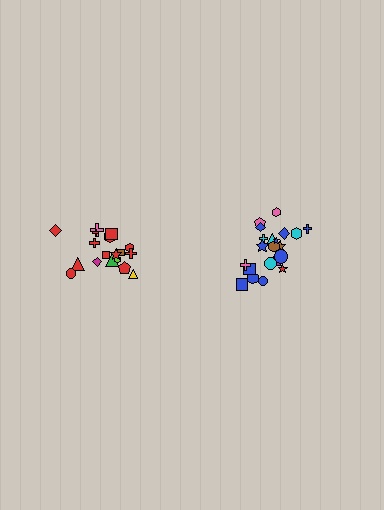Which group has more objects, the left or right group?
The right group.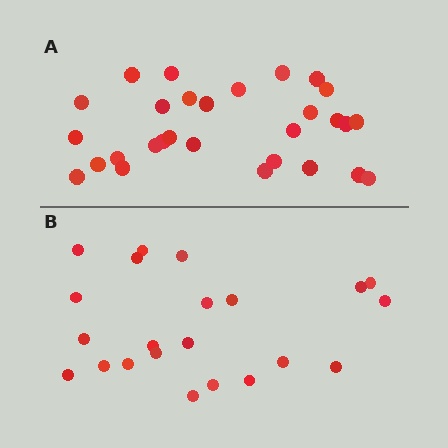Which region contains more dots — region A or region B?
Region A (the top region) has more dots.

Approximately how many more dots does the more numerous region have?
Region A has roughly 8 or so more dots than region B.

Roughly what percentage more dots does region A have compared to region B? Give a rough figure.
About 30% more.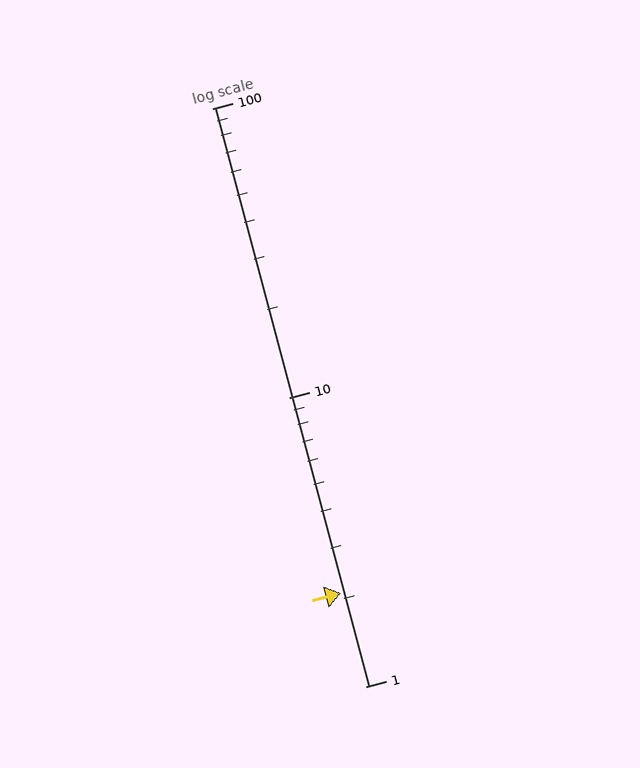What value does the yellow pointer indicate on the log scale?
The pointer indicates approximately 2.1.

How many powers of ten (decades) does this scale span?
The scale spans 2 decades, from 1 to 100.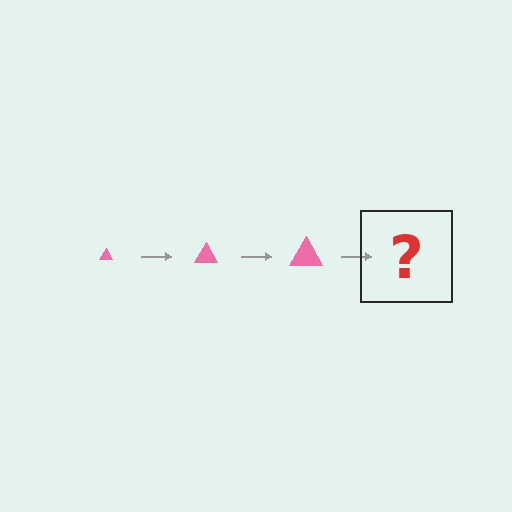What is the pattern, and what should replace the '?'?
The pattern is that the triangle gets progressively larger each step. The '?' should be a pink triangle, larger than the previous one.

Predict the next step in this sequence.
The next step is a pink triangle, larger than the previous one.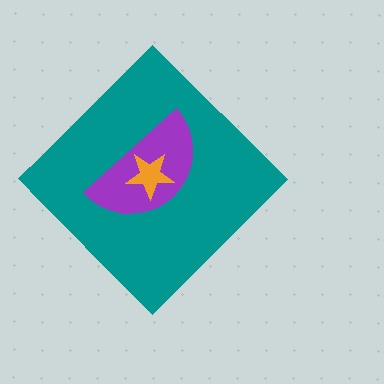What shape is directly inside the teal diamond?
The purple semicircle.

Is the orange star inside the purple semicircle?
Yes.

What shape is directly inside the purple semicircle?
The orange star.